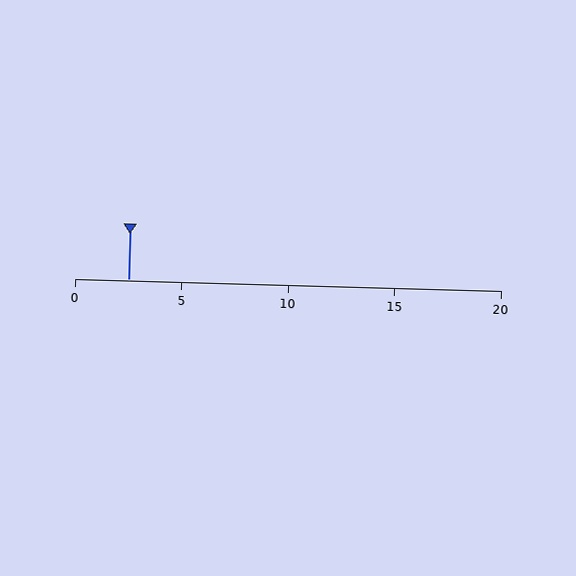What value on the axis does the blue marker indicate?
The marker indicates approximately 2.5.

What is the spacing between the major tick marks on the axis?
The major ticks are spaced 5 apart.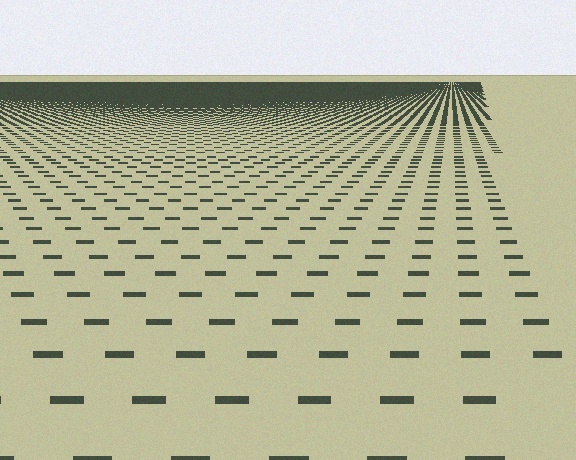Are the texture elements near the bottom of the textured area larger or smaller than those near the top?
Larger. Near the bottom, elements are closer to the viewer and appear at a bigger on-screen size.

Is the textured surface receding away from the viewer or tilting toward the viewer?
The surface is receding away from the viewer. Texture elements get smaller and denser toward the top.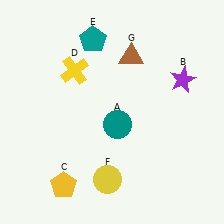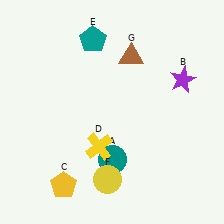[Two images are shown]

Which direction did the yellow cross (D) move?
The yellow cross (D) moved down.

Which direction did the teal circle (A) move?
The teal circle (A) moved down.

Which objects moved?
The objects that moved are: the teal circle (A), the yellow cross (D).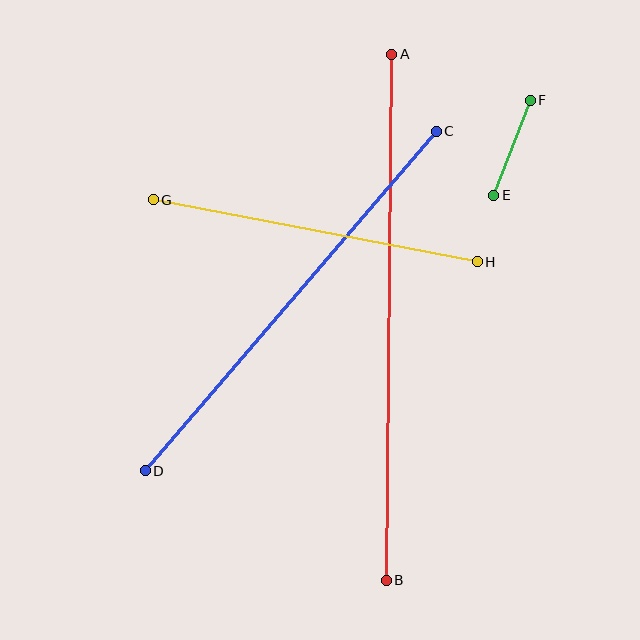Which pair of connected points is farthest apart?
Points A and B are farthest apart.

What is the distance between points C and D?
The distance is approximately 447 pixels.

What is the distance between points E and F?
The distance is approximately 102 pixels.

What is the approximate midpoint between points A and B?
The midpoint is at approximately (389, 317) pixels.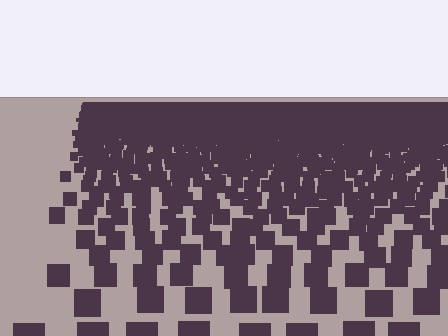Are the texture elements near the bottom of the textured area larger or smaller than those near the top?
Larger. Near the bottom, elements are closer to the viewer and appear at a bigger on-screen size.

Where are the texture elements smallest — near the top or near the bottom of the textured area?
Near the top.